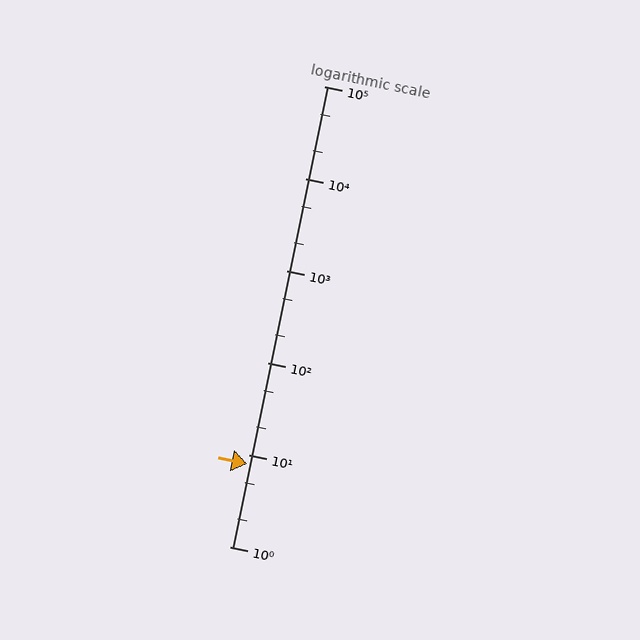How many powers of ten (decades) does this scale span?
The scale spans 5 decades, from 1 to 100000.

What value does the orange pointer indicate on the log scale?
The pointer indicates approximately 7.9.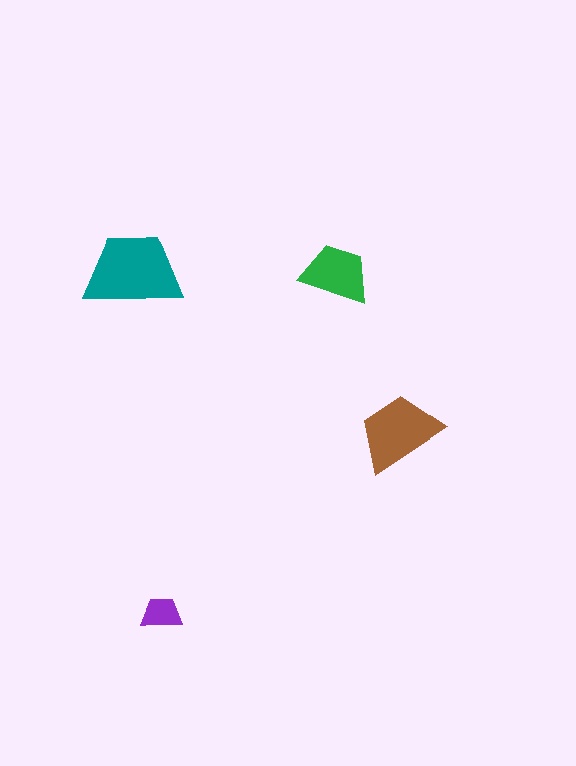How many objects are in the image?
There are 4 objects in the image.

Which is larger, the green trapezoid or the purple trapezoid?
The green one.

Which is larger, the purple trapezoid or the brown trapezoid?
The brown one.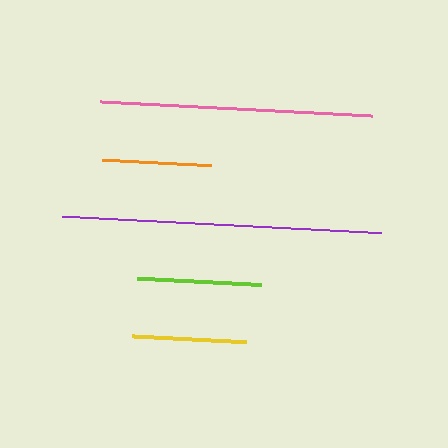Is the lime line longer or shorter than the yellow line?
The lime line is longer than the yellow line.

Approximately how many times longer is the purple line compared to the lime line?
The purple line is approximately 2.6 times the length of the lime line.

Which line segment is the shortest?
The orange line is the shortest at approximately 110 pixels.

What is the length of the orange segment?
The orange segment is approximately 110 pixels long.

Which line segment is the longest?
The purple line is the longest at approximately 318 pixels.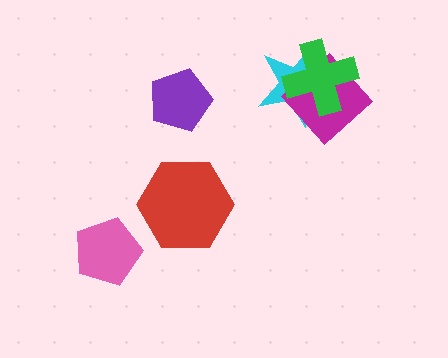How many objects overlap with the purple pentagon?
0 objects overlap with the purple pentagon.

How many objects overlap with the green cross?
2 objects overlap with the green cross.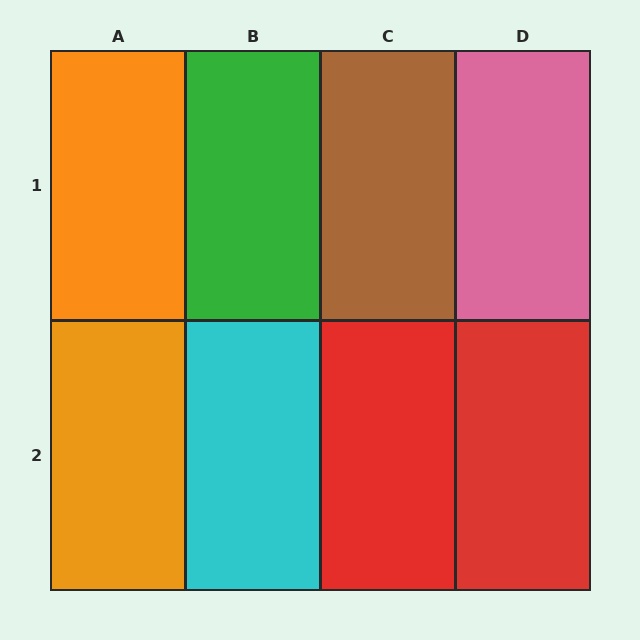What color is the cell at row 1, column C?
Brown.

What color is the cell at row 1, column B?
Green.